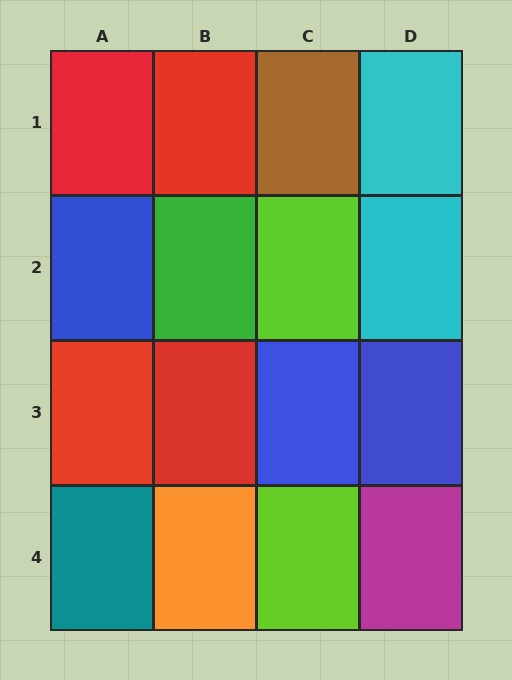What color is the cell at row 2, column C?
Lime.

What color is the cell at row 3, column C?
Blue.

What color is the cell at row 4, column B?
Orange.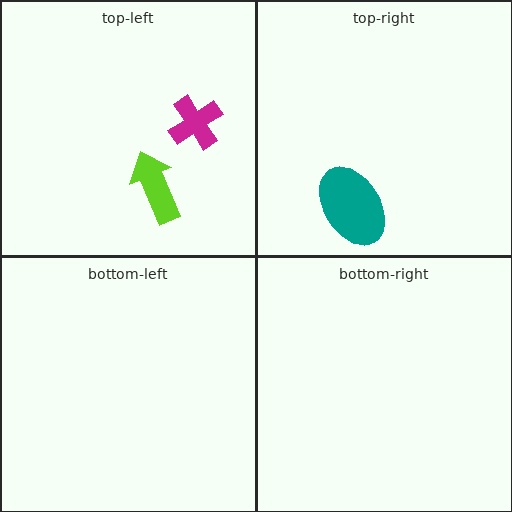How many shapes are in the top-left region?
2.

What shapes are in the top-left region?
The lime arrow, the magenta cross.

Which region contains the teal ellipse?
The top-right region.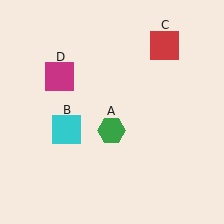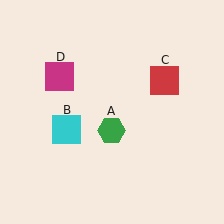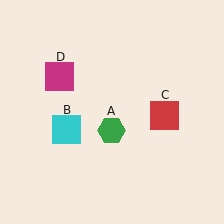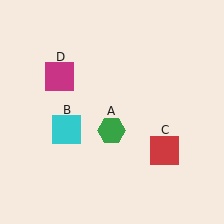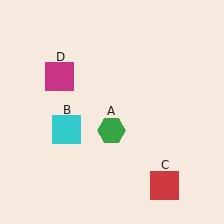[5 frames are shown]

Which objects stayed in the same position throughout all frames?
Green hexagon (object A) and cyan square (object B) and magenta square (object D) remained stationary.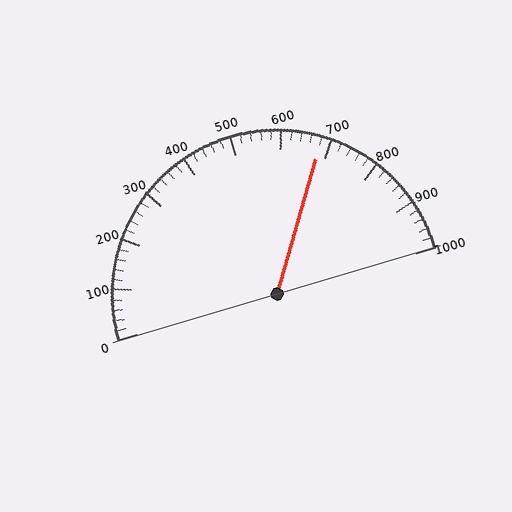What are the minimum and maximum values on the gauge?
The gauge ranges from 0 to 1000.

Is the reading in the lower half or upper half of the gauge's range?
The reading is in the upper half of the range (0 to 1000).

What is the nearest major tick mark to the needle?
The nearest major tick mark is 700.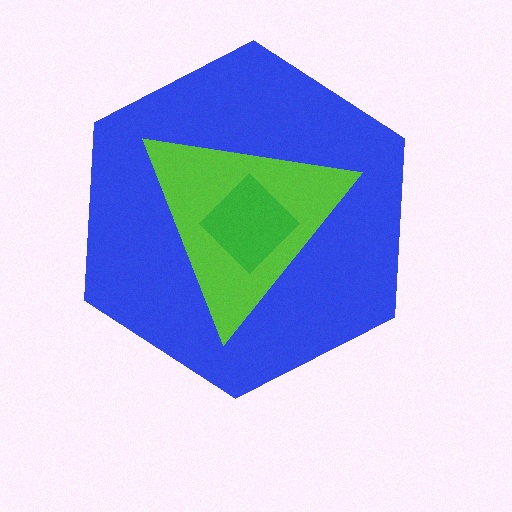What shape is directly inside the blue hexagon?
The lime triangle.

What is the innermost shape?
The green diamond.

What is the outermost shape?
The blue hexagon.